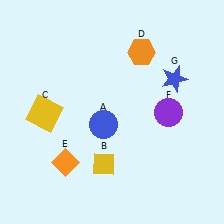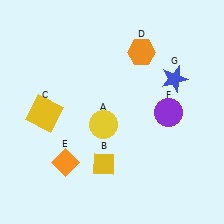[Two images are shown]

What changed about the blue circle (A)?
In Image 1, A is blue. In Image 2, it changed to yellow.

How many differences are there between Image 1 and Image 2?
There is 1 difference between the two images.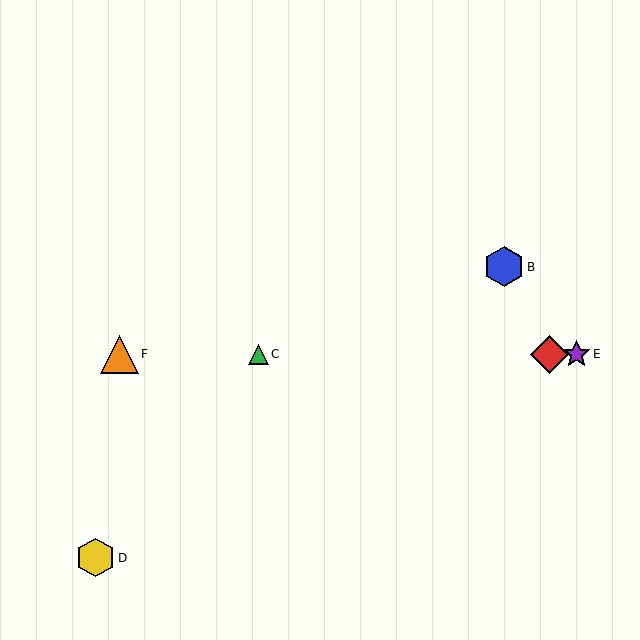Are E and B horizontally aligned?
No, E is at y≈354 and B is at y≈267.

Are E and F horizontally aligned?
Yes, both are at y≈354.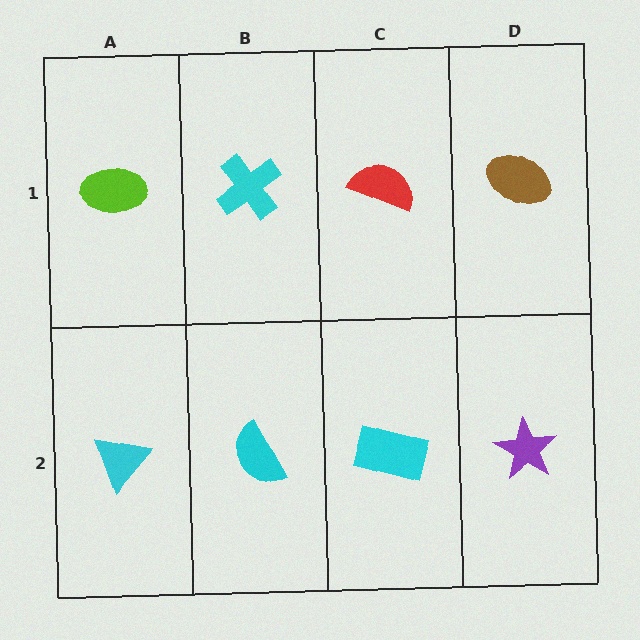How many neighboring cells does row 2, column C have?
3.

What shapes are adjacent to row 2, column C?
A red semicircle (row 1, column C), a cyan semicircle (row 2, column B), a purple star (row 2, column D).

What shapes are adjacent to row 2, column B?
A cyan cross (row 1, column B), a cyan triangle (row 2, column A), a cyan rectangle (row 2, column C).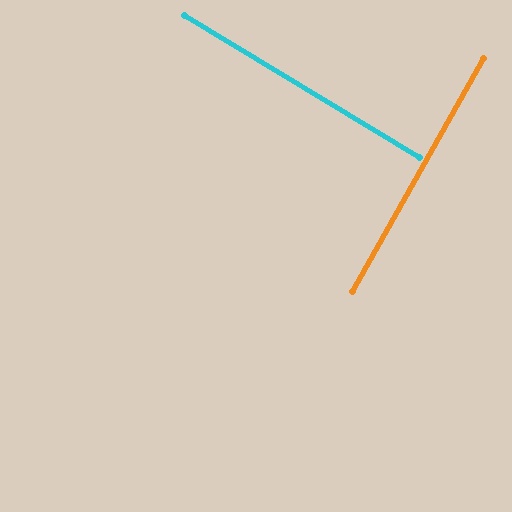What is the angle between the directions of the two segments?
Approximately 88 degrees.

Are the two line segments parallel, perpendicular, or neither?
Perpendicular — they meet at approximately 88°.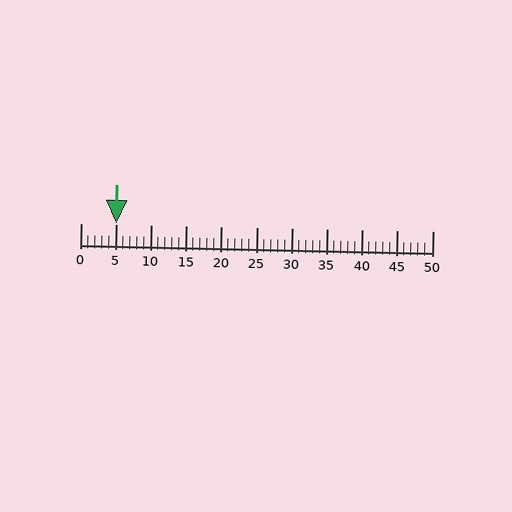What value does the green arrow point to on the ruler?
The green arrow points to approximately 5.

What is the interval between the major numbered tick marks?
The major tick marks are spaced 5 units apart.